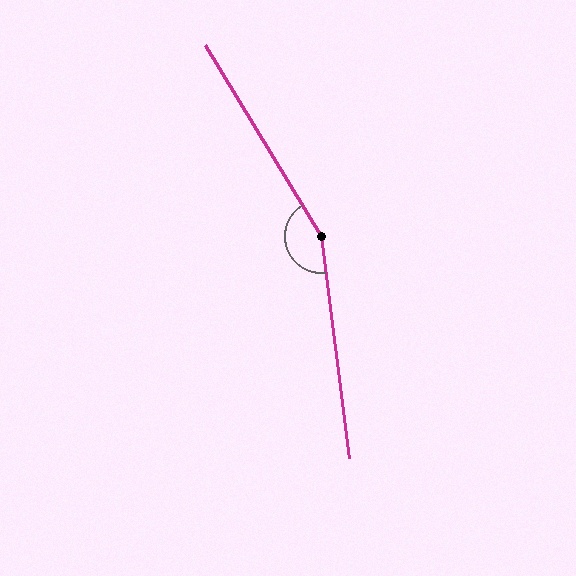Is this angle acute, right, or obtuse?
It is obtuse.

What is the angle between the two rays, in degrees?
Approximately 156 degrees.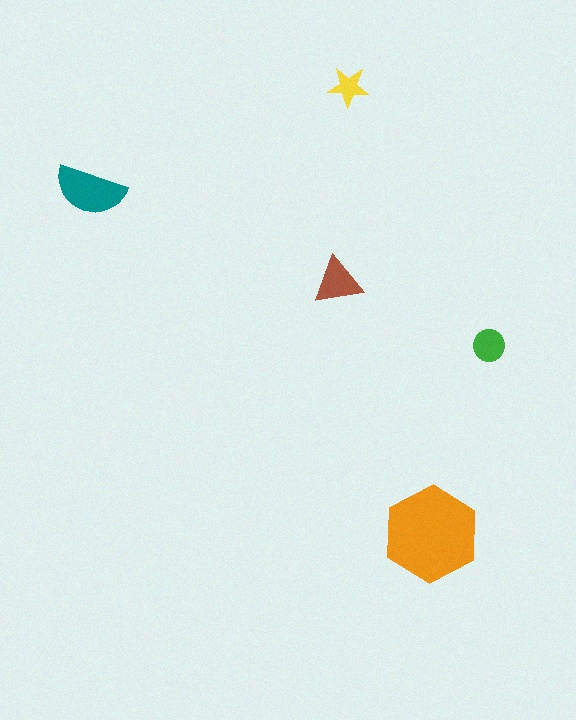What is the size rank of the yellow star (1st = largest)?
5th.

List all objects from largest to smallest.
The orange hexagon, the teal semicircle, the brown triangle, the green circle, the yellow star.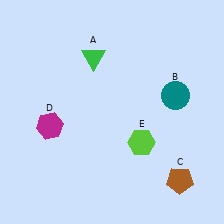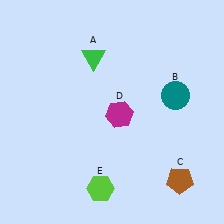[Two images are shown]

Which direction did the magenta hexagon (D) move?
The magenta hexagon (D) moved right.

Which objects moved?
The objects that moved are: the magenta hexagon (D), the lime hexagon (E).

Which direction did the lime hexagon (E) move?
The lime hexagon (E) moved down.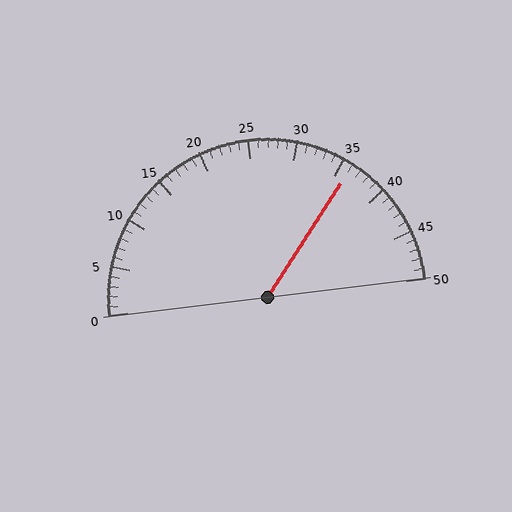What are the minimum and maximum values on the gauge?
The gauge ranges from 0 to 50.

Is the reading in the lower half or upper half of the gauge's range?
The reading is in the upper half of the range (0 to 50).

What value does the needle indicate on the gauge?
The needle indicates approximately 36.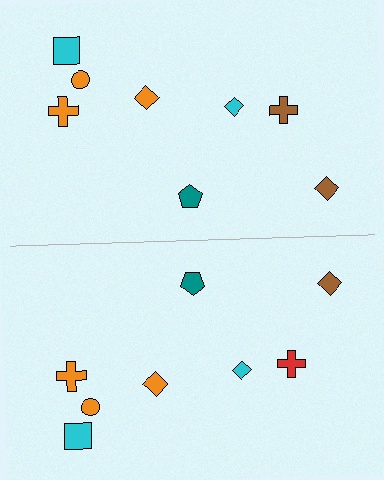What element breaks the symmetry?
The red cross on the bottom side breaks the symmetry — its mirror counterpart is brown.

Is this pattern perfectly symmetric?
No, the pattern is not perfectly symmetric. The red cross on the bottom side breaks the symmetry — its mirror counterpart is brown.